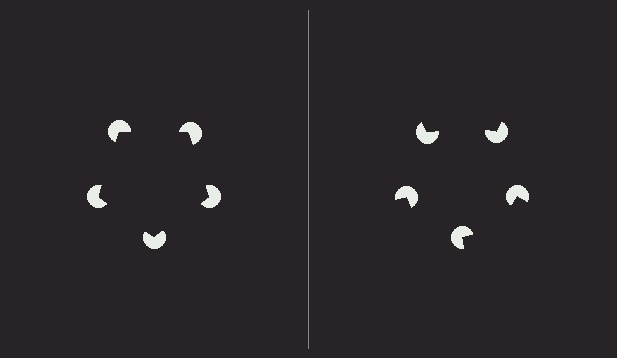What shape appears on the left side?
An illusory pentagon.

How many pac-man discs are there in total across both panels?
10 — 5 on each side.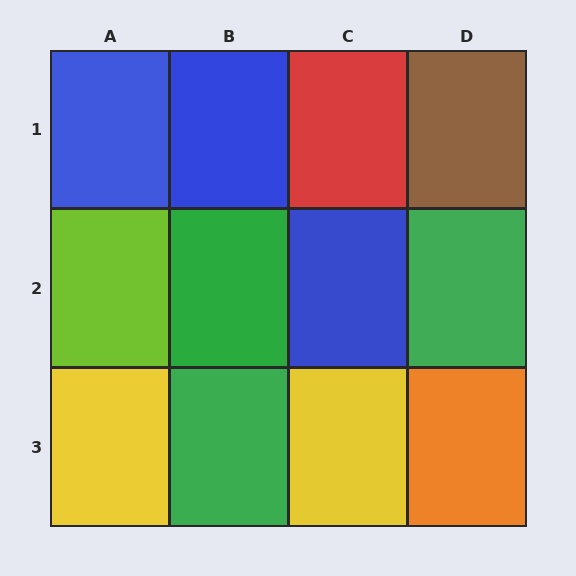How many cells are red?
1 cell is red.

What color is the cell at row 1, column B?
Blue.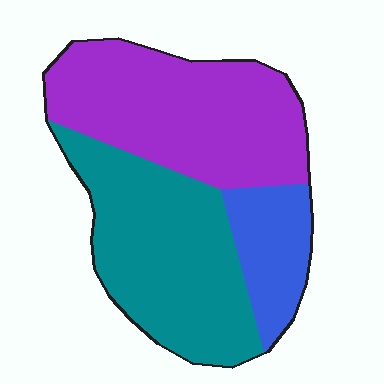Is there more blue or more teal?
Teal.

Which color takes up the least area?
Blue, at roughly 15%.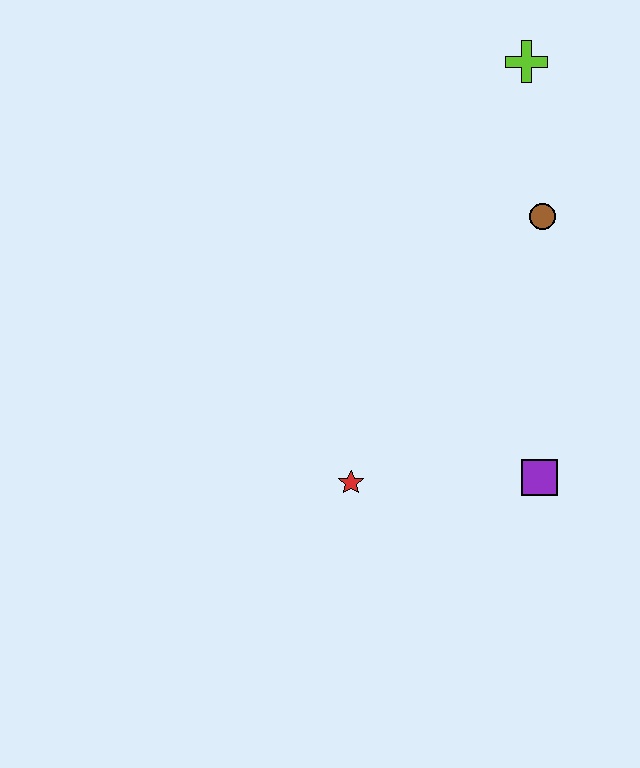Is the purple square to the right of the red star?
Yes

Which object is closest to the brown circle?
The lime cross is closest to the brown circle.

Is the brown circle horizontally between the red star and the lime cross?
No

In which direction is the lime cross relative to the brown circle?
The lime cross is above the brown circle.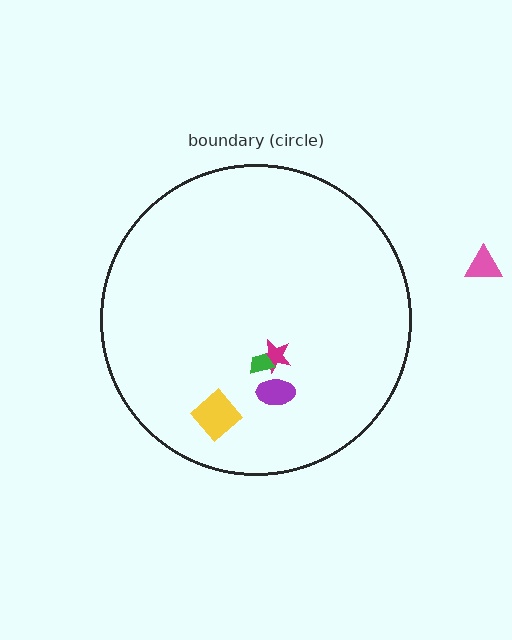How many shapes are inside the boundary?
4 inside, 1 outside.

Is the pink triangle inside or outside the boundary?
Outside.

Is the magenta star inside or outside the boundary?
Inside.